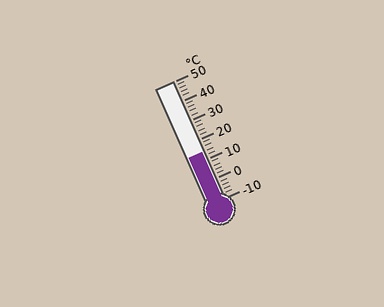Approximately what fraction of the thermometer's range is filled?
The thermometer is filled to approximately 40% of its range.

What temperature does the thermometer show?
The thermometer shows approximately 14°C.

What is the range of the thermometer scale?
The thermometer scale ranges from -10°C to 50°C.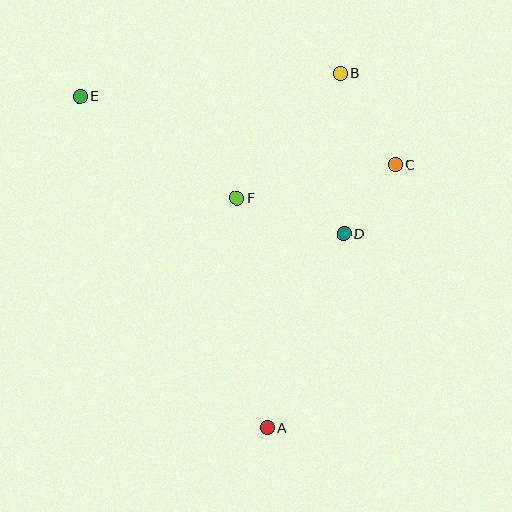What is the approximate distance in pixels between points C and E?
The distance between C and E is approximately 322 pixels.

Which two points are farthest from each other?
Points A and E are farthest from each other.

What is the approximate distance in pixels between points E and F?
The distance between E and F is approximately 187 pixels.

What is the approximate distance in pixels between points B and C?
The distance between B and C is approximately 106 pixels.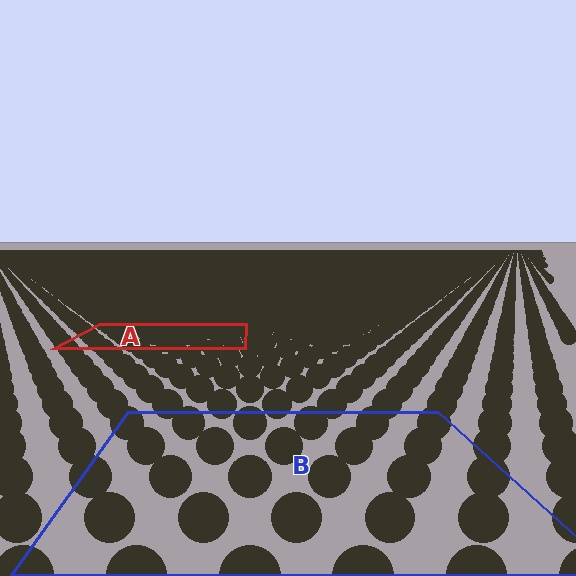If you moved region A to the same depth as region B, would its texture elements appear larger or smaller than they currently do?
They would appear larger. At a closer depth, the same texture elements are projected at a bigger on-screen size.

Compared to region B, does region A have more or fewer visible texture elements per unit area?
Region A has more texture elements per unit area — they are packed more densely because it is farther away.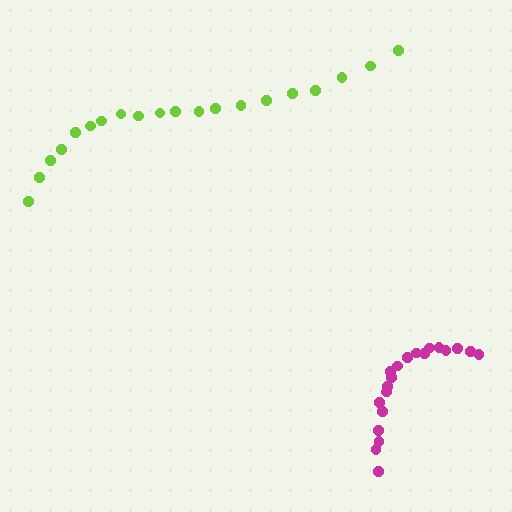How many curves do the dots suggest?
There are 2 distinct paths.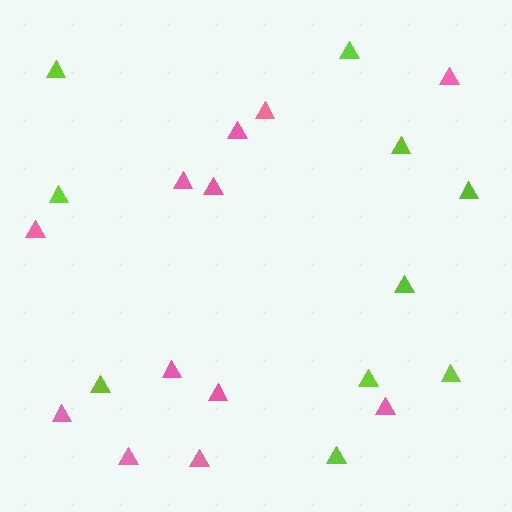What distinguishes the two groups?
There are 2 groups: one group of lime triangles (10) and one group of pink triangles (12).